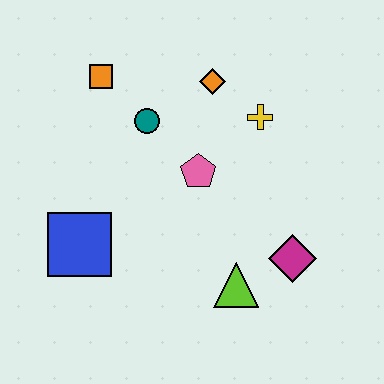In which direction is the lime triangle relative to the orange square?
The lime triangle is below the orange square.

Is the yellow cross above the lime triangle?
Yes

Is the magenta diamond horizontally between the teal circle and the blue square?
No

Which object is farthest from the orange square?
The magenta diamond is farthest from the orange square.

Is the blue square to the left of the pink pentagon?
Yes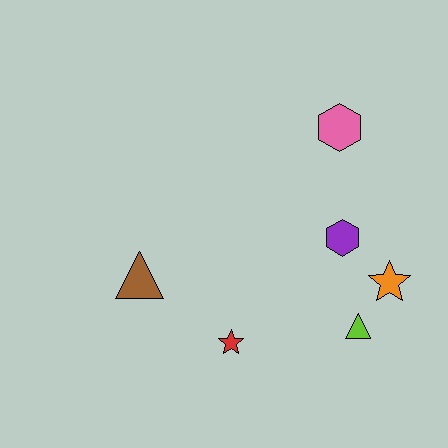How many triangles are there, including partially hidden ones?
There are 2 triangles.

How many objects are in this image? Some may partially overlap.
There are 6 objects.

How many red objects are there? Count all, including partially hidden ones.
There is 1 red object.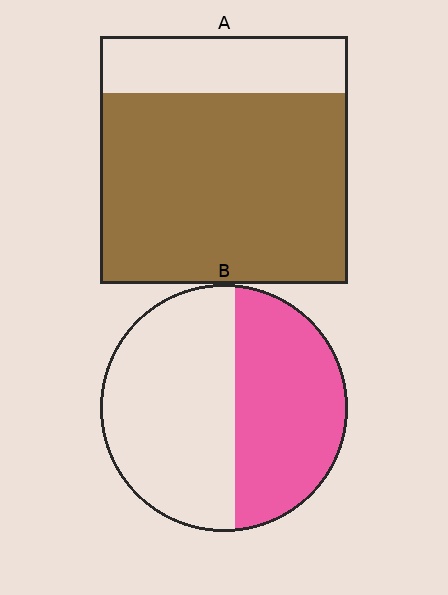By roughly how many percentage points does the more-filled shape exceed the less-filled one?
By roughly 35 percentage points (A over B).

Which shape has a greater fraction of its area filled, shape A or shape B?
Shape A.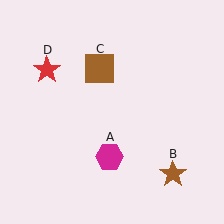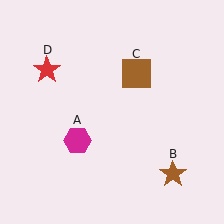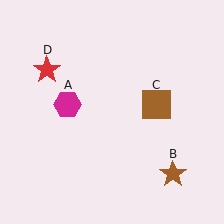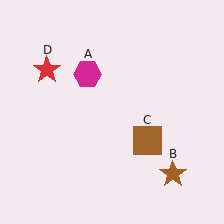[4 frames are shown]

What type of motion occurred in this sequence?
The magenta hexagon (object A), brown square (object C) rotated clockwise around the center of the scene.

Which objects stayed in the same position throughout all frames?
Brown star (object B) and red star (object D) remained stationary.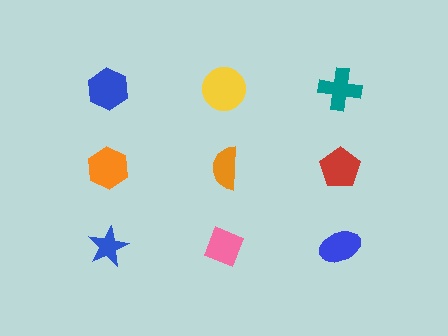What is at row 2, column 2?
An orange semicircle.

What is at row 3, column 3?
A blue ellipse.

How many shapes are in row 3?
3 shapes.